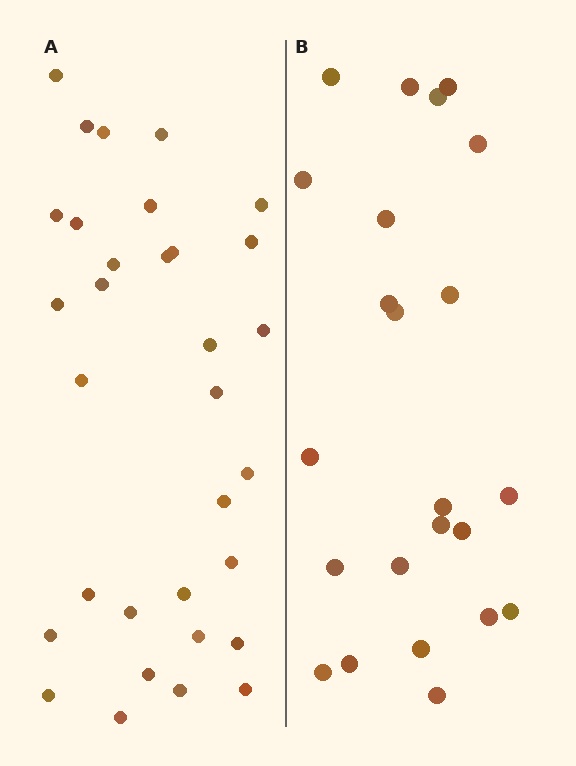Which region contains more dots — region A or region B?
Region A (the left region) has more dots.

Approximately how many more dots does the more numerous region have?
Region A has roughly 8 or so more dots than region B.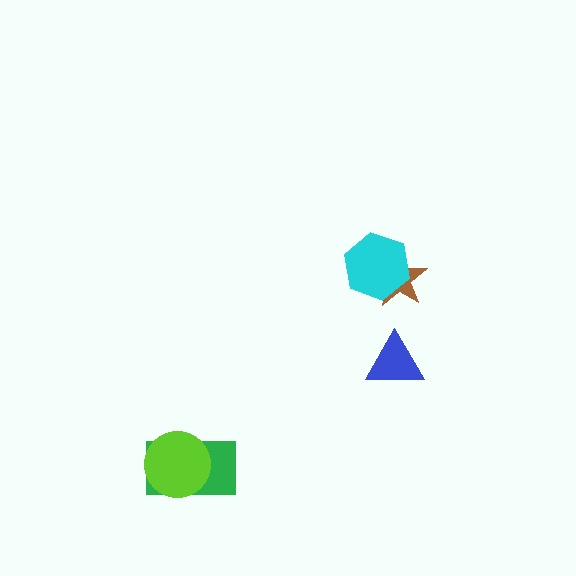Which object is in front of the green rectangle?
The lime circle is in front of the green rectangle.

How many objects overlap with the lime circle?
1 object overlaps with the lime circle.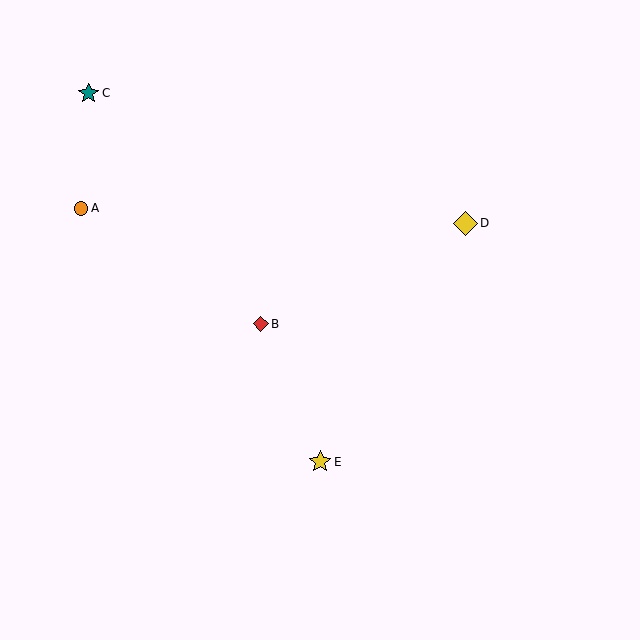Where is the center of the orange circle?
The center of the orange circle is at (81, 209).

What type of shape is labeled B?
Shape B is a red diamond.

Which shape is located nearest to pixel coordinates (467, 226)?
The yellow diamond (labeled D) at (465, 223) is nearest to that location.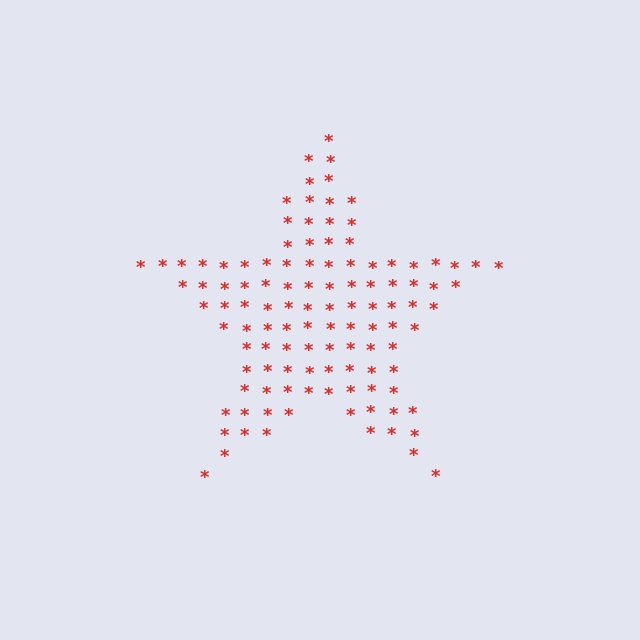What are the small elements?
The small elements are asterisks.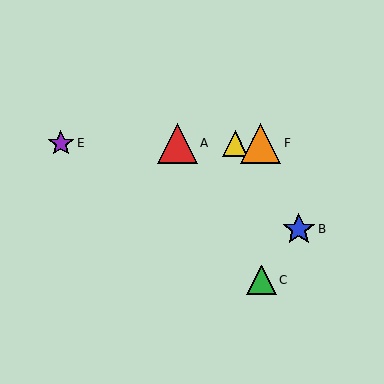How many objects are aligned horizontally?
4 objects (A, D, E, F) are aligned horizontally.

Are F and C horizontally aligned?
No, F is at y≈144 and C is at y≈280.